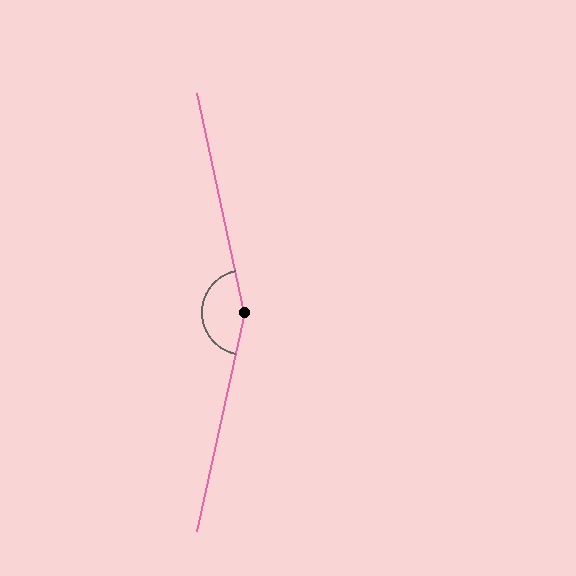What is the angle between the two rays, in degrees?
Approximately 155 degrees.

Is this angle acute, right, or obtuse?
It is obtuse.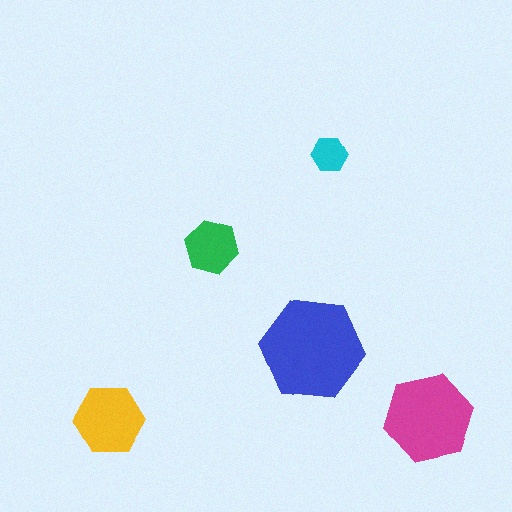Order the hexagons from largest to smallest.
the blue one, the magenta one, the yellow one, the green one, the cyan one.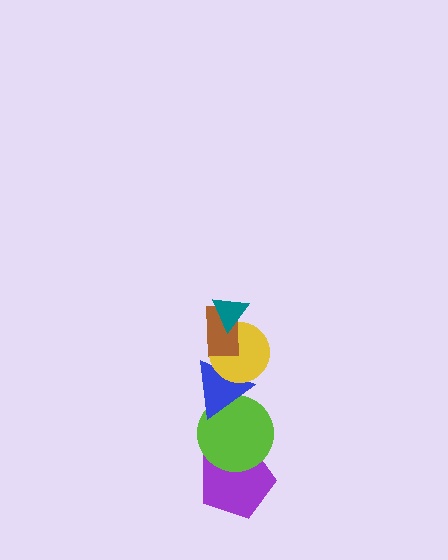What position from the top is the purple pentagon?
The purple pentagon is 6th from the top.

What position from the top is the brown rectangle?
The brown rectangle is 2nd from the top.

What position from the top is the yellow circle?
The yellow circle is 3rd from the top.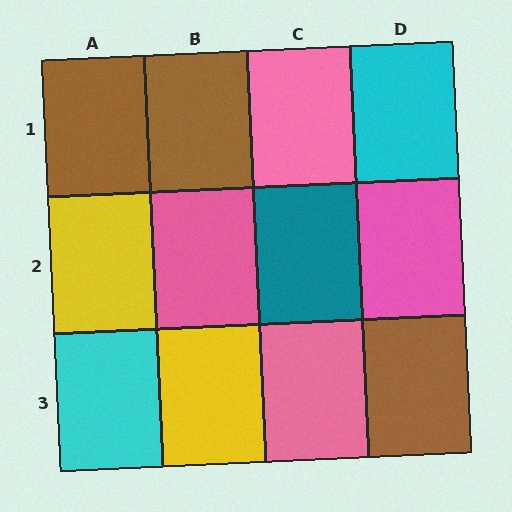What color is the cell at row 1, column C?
Pink.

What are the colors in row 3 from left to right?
Cyan, yellow, pink, brown.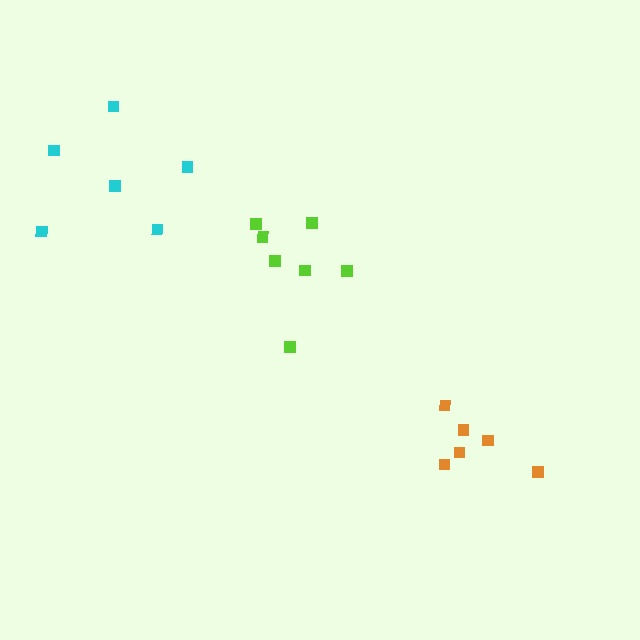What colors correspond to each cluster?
The clusters are colored: cyan, orange, lime.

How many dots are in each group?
Group 1: 6 dots, Group 2: 6 dots, Group 3: 7 dots (19 total).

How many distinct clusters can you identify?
There are 3 distinct clusters.